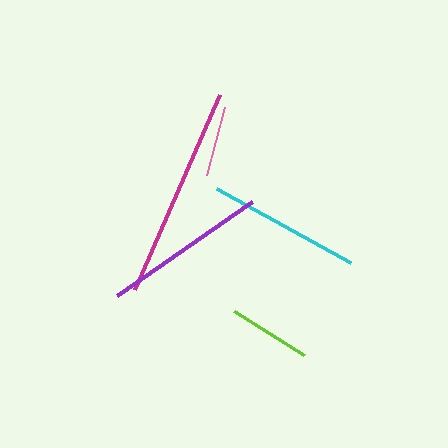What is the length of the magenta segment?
The magenta segment is approximately 213 pixels long.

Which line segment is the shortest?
The pink line is the shortest at approximately 70 pixels.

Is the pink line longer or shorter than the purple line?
The purple line is longer than the pink line.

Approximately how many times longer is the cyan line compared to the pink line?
The cyan line is approximately 2.2 times the length of the pink line.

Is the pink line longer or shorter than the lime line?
The lime line is longer than the pink line.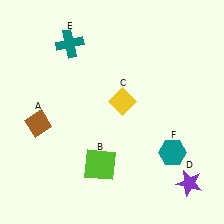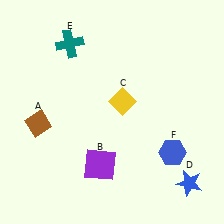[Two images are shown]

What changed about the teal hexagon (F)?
In Image 1, F is teal. In Image 2, it changed to blue.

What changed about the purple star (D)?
In Image 1, D is purple. In Image 2, it changed to blue.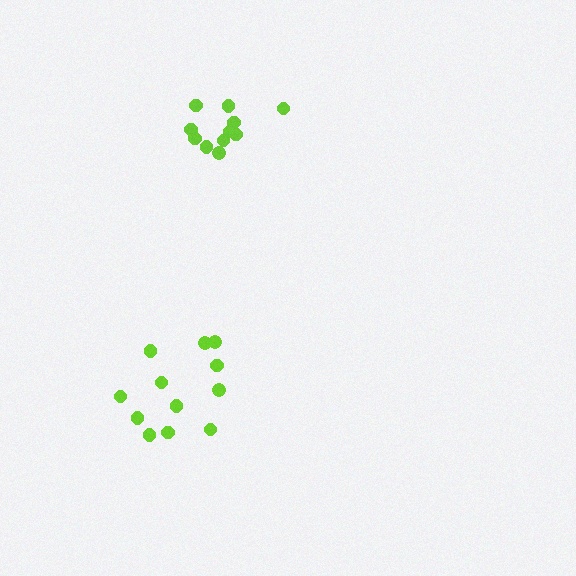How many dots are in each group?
Group 1: 12 dots, Group 2: 11 dots (23 total).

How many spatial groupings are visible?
There are 2 spatial groupings.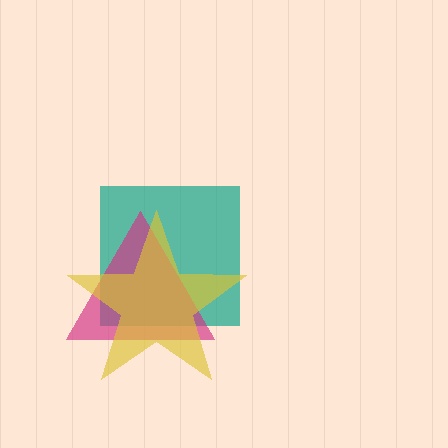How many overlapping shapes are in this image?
There are 3 overlapping shapes in the image.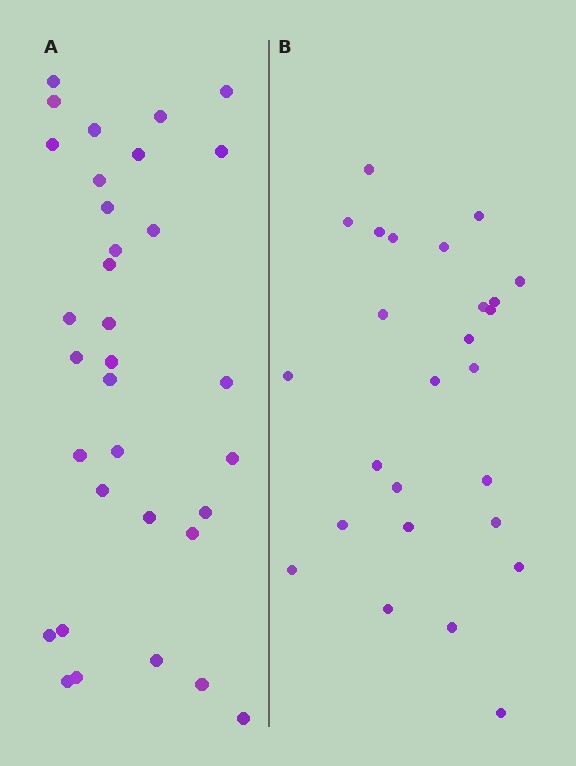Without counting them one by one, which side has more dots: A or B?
Region A (the left region) has more dots.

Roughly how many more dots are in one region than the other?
Region A has roughly 8 or so more dots than region B.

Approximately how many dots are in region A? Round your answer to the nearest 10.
About 30 dots. (The exact count is 33, which rounds to 30.)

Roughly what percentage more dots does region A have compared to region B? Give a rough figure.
About 25% more.